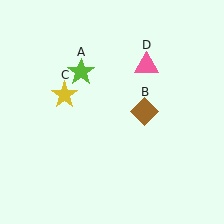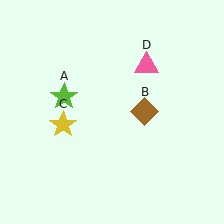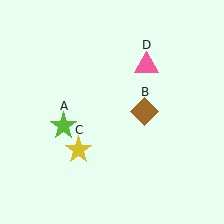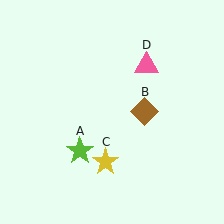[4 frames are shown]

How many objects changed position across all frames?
2 objects changed position: lime star (object A), yellow star (object C).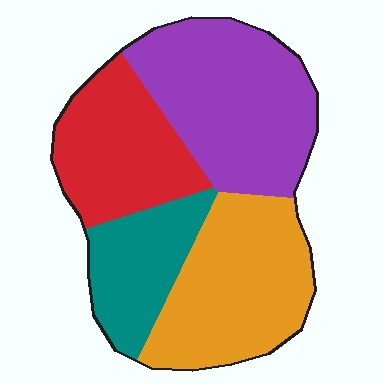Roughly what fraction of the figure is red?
Red takes up about one fifth (1/5) of the figure.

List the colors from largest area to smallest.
From largest to smallest: purple, orange, red, teal.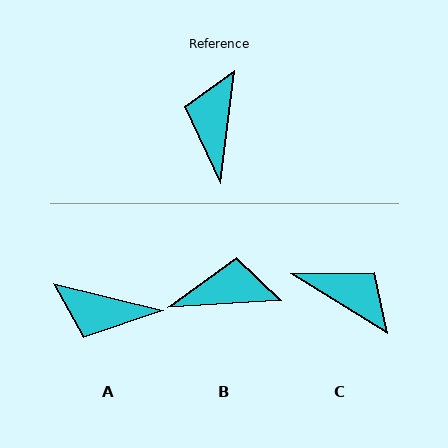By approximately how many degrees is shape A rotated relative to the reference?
Approximately 83 degrees counter-clockwise.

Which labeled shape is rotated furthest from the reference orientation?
C, about 115 degrees away.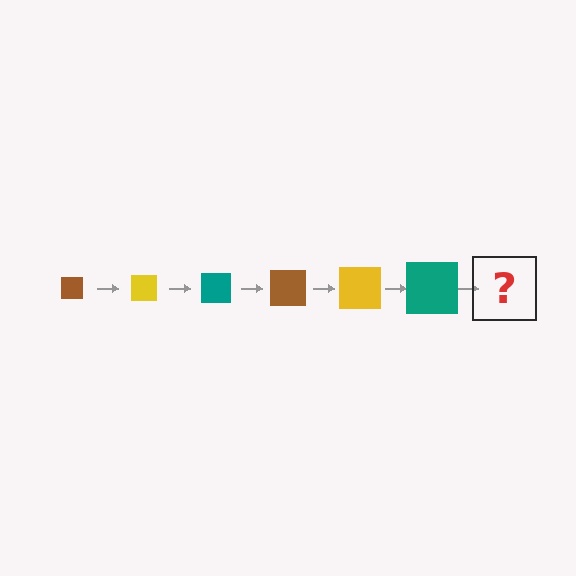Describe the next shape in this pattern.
It should be a brown square, larger than the previous one.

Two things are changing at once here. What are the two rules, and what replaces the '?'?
The two rules are that the square grows larger each step and the color cycles through brown, yellow, and teal. The '?' should be a brown square, larger than the previous one.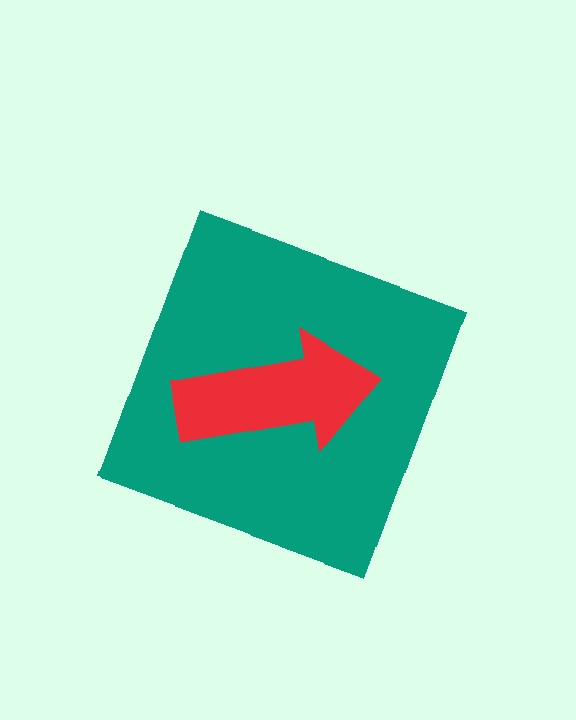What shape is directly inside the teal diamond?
The red arrow.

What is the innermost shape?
The red arrow.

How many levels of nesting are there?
2.